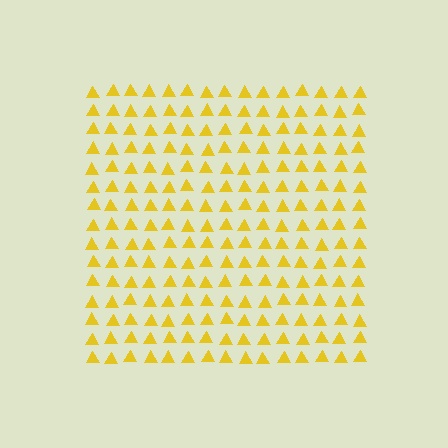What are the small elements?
The small elements are triangles.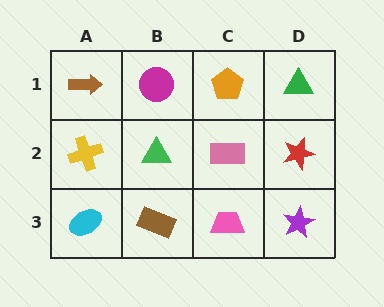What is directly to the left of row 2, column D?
A pink rectangle.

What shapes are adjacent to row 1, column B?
A green triangle (row 2, column B), a brown arrow (row 1, column A), an orange pentagon (row 1, column C).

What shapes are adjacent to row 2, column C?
An orange pentagon (row 1, column C), a pink trapezoid (row 3, column C), a green triangle (row 2, column B), a red star (row 2, column D).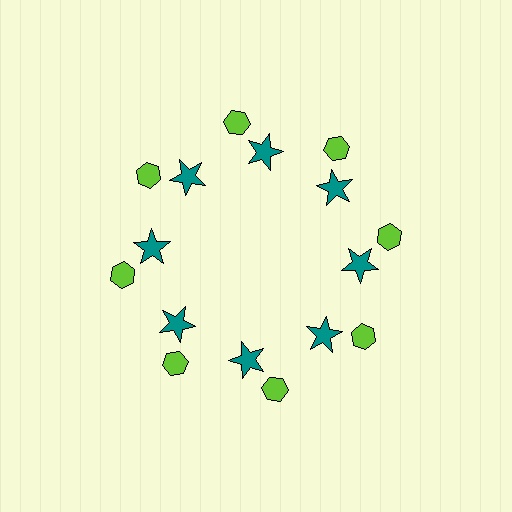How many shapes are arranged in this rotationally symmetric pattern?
There are 16 shapes, arranged in 8 groups of 2.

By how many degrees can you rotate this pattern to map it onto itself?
The pattern maps onto itself every 45 degrees of rotation.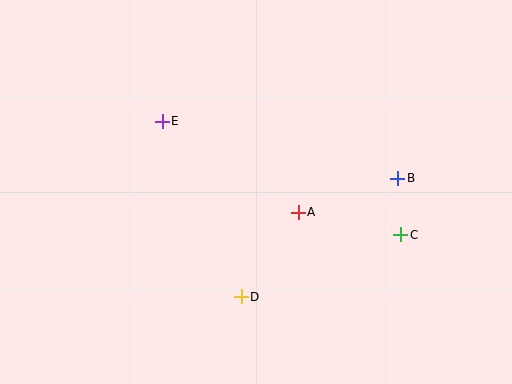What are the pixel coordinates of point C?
Point C is at (401, 235).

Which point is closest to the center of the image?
Point A at (298, 212) is closest to the center.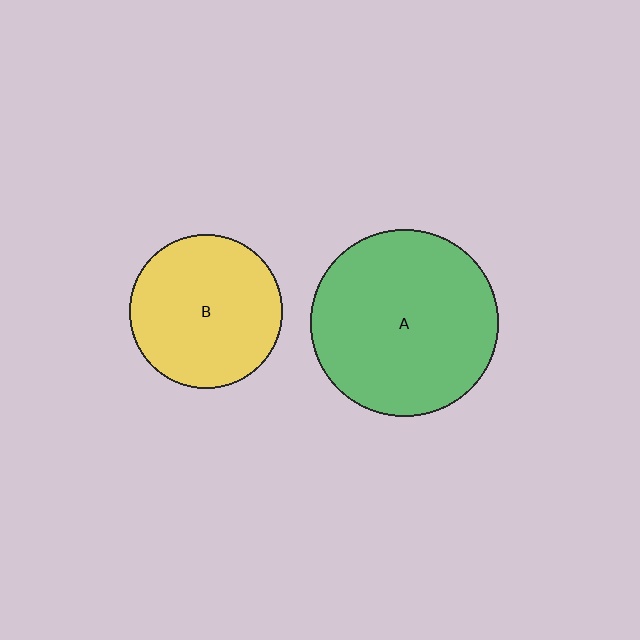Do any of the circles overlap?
No, none of the circles overlap.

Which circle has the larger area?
Circle A (green).